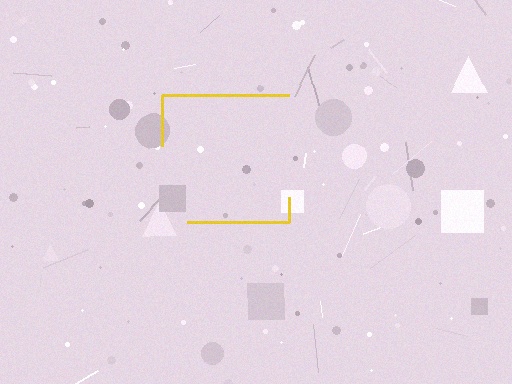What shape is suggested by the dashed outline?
The dashed outline suggests a square.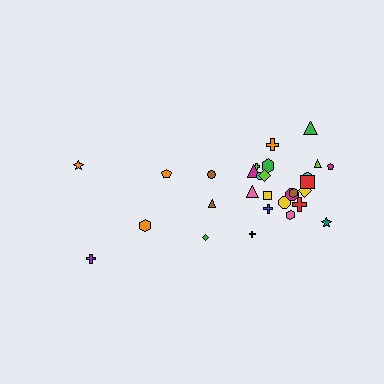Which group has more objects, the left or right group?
The right group.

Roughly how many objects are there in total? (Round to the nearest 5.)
Roughly 30 objects in total.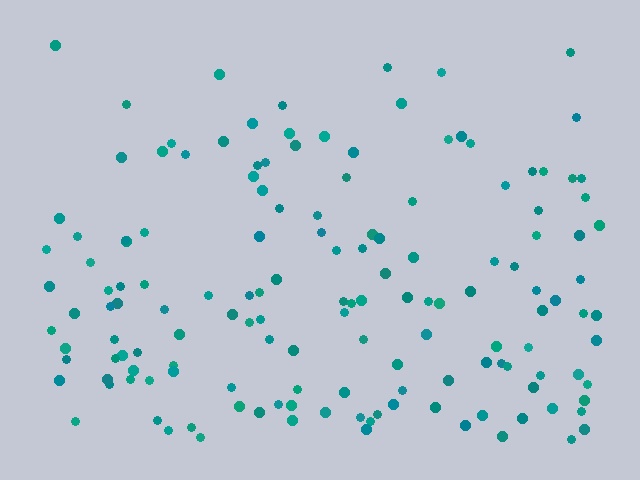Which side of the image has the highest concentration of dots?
The bottom.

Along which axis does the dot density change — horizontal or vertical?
Vertical.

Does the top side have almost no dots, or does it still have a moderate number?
Still a moderate number, just noticeably fewer than the bottom.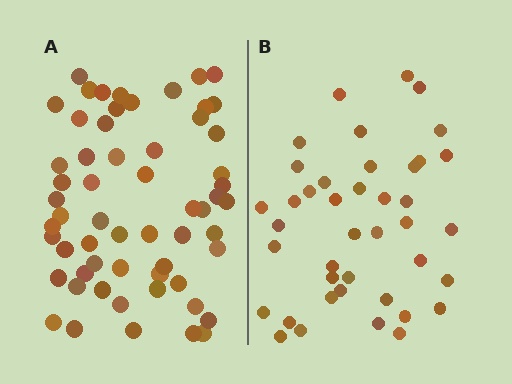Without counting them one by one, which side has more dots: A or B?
Region A (the left region) has more dots.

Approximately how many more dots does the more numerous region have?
Region A has approximately 20 more dots than region B.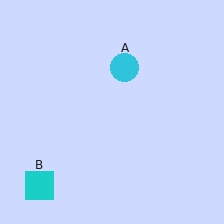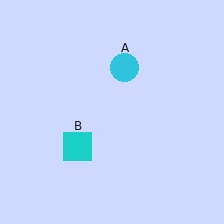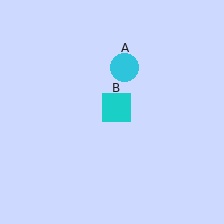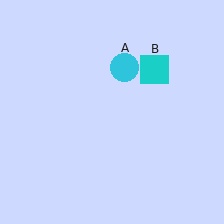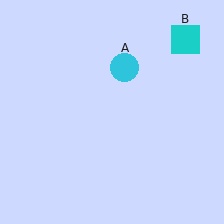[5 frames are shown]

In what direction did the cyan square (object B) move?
The cyan square (object B) moved up and to the right.